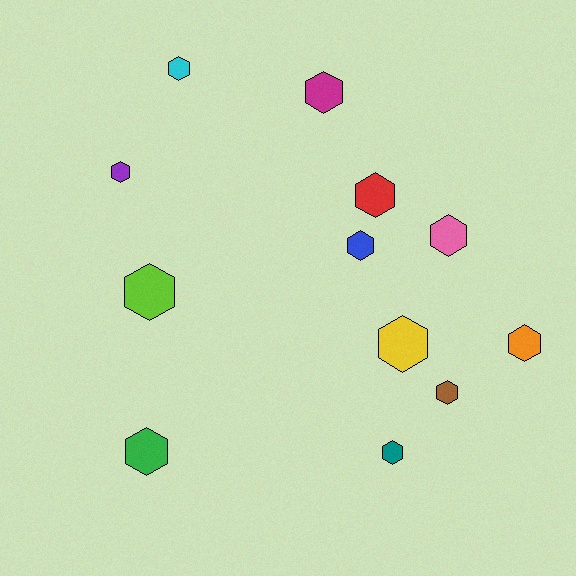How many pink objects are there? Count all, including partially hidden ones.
There is 1 pink object.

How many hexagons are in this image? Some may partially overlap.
There are 12 hexagons.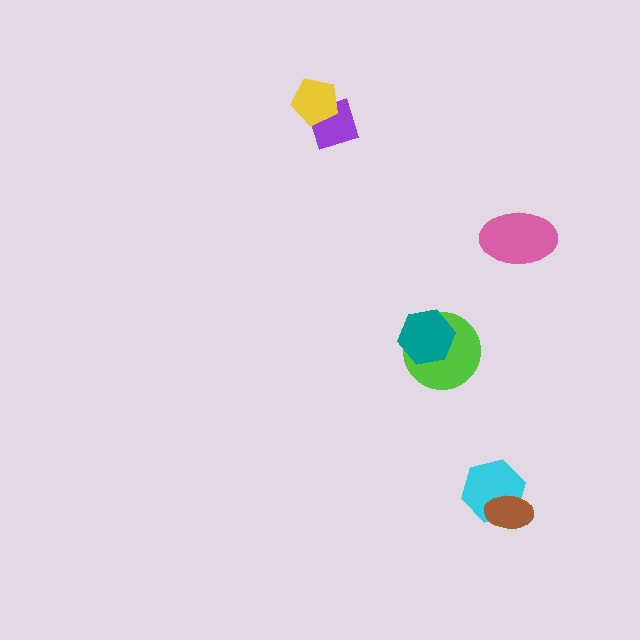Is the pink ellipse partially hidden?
No, no other shape covers it.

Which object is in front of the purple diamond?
The yellow pentagon is in front of the purple diamond.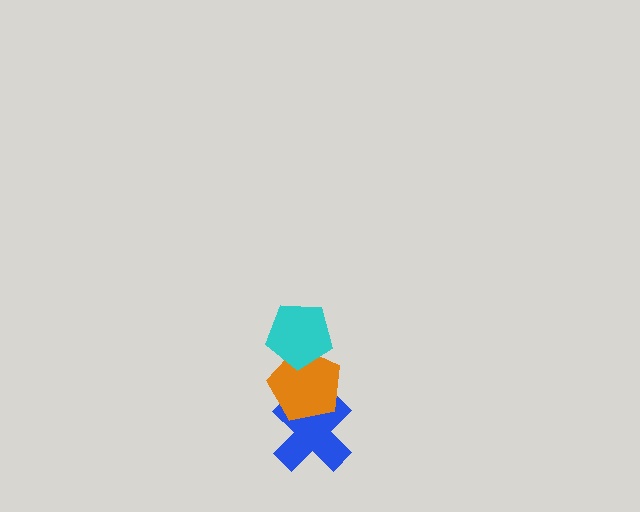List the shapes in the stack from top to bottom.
From top to bottom: the cyan pentagon, the orange pentagon, the blue cross.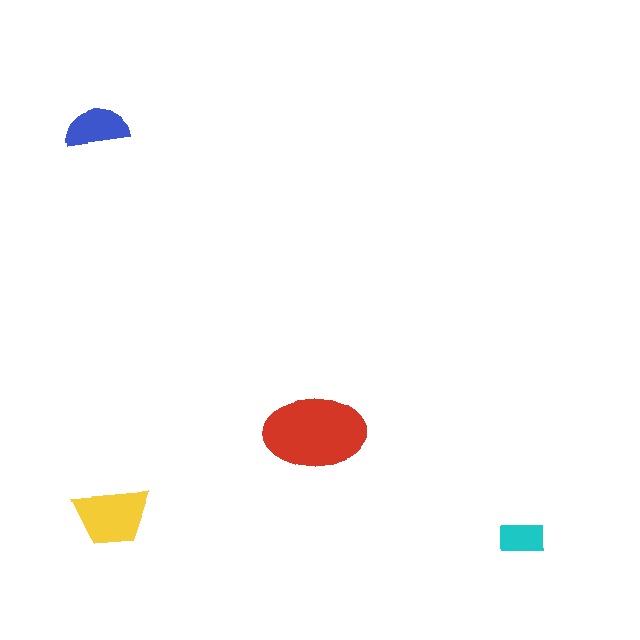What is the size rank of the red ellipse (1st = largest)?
1st.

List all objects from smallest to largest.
The cyan rectangle, the blue semicircle, the yellow trapezoid, the red ellipse.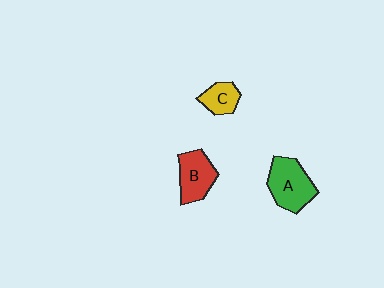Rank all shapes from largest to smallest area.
From largest to smallest: A (green), B (red), C (yellow).